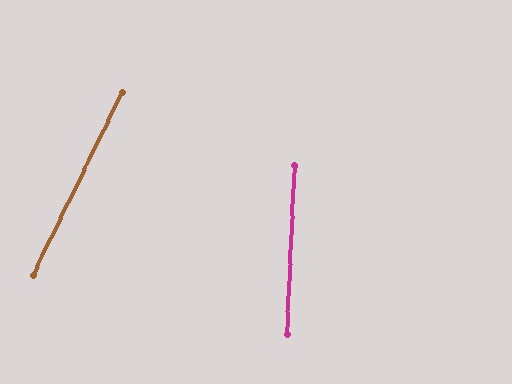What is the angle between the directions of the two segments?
Approximately 24 degrees.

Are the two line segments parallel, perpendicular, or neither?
Neither parallel nor perpendicular — they differ by about 24°.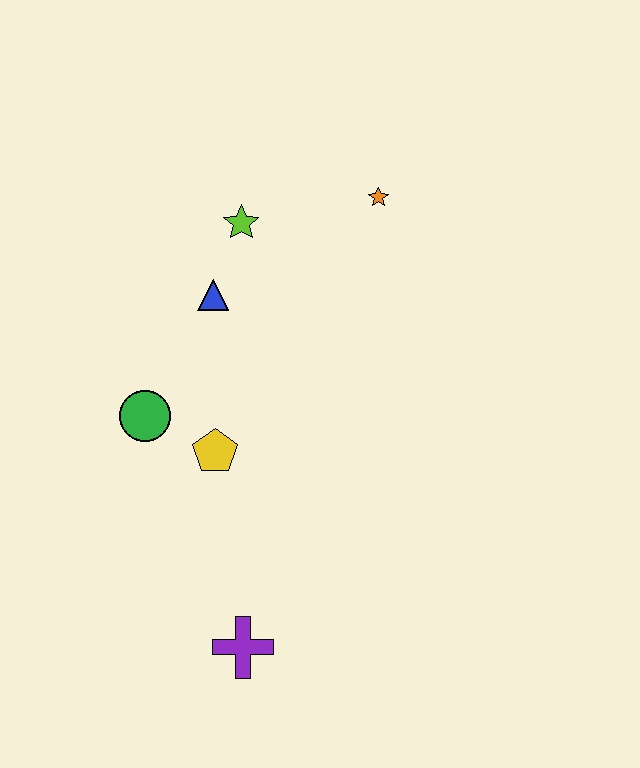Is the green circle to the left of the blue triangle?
Yes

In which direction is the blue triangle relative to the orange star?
The blue triangle is to the left of the orange star.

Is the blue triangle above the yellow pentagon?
Yes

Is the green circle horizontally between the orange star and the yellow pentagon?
No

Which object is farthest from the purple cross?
The orange star is farthest from the purple cross.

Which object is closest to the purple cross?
The yellow pentagon is closest to the purple cross.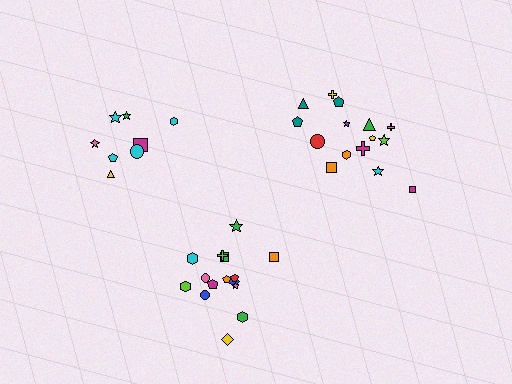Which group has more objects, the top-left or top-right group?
The top-right group.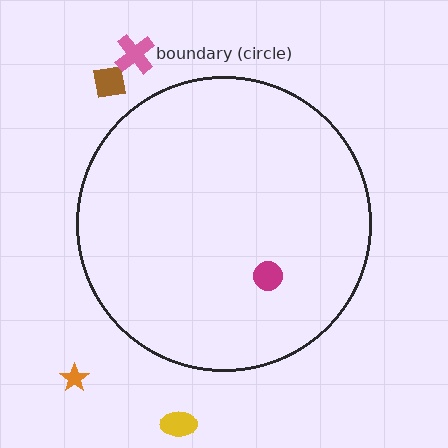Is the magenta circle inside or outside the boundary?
Inside.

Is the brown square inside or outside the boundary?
Outside.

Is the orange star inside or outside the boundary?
Outside.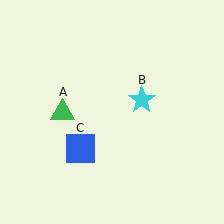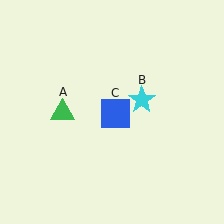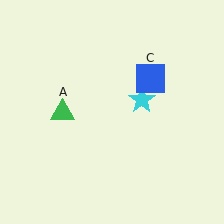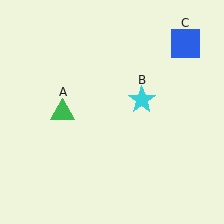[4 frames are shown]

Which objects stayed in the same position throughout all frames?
Green triangle (object A) and cyan star (object B) remained stationary.